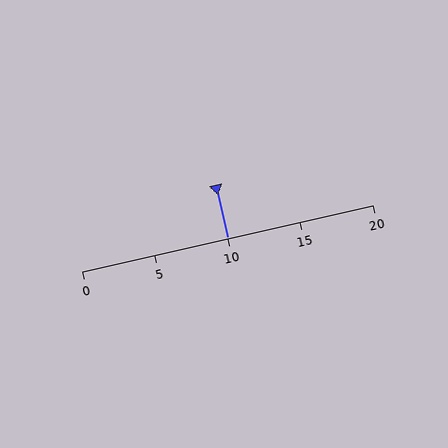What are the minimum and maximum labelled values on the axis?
The axis runs from 0 to 20.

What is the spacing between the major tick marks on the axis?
The major ticks are spaced 5 apart.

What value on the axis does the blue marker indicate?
The marker indicates approximately 10.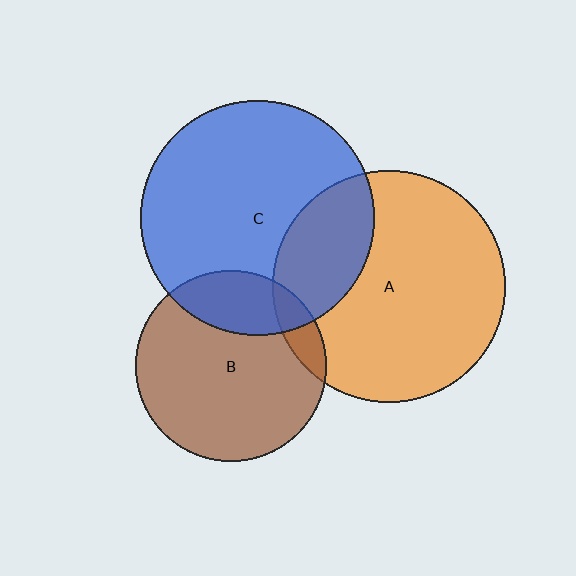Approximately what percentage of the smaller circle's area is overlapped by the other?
Approximately 25%.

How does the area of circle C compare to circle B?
Approximately 1.5 times.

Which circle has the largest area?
Circle C (blue).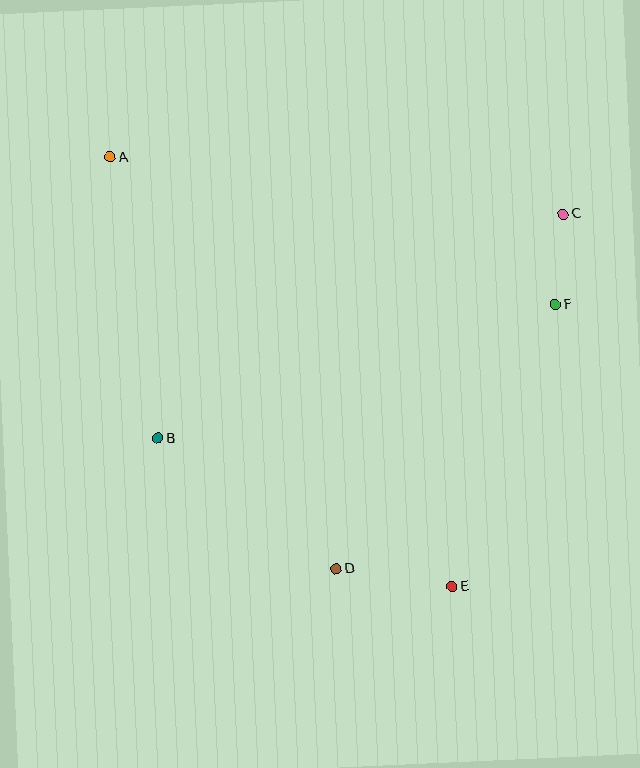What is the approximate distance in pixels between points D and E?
The distance between D and E is approximately 117 pixels.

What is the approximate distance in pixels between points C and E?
The distance between C and E is approximately 389 pixels.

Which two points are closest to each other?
Points C and F are closest to each other.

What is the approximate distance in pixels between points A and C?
The distance between A and C is approximately 456 pixels.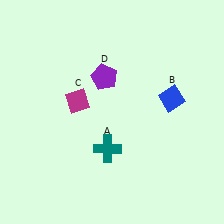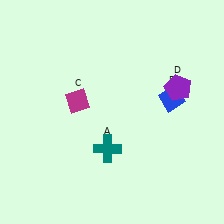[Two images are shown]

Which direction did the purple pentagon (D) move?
The purple pentagon (D) moved right.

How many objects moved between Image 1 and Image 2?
1 object moved between the two images.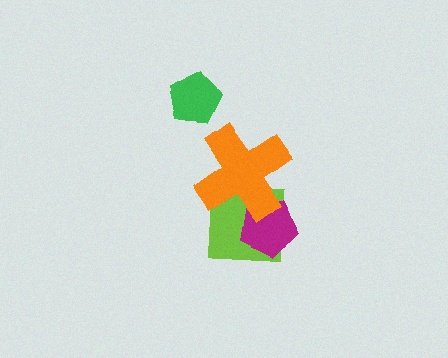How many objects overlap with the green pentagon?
0 objects overlap with the green pentagon.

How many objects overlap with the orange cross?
2 objects overlap with the orange cross.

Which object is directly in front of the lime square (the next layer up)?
The magenta pentagon is directly in front of the lime square.